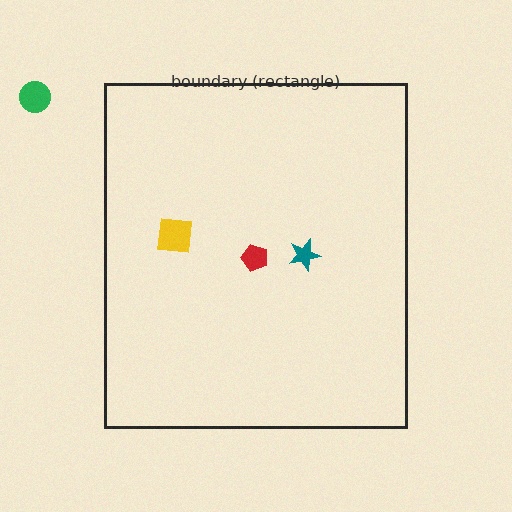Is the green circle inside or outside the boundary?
Outside.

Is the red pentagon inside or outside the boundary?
Inside.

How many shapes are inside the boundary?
3 inside, 1 outside.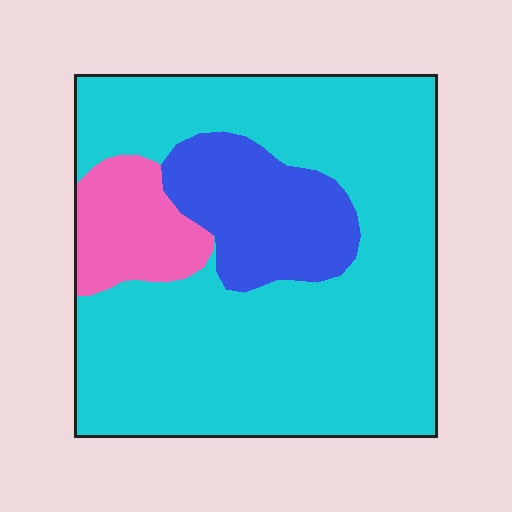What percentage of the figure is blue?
Blue covers 16% of the figure.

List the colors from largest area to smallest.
From largest to smallest: cyan, blue, pink.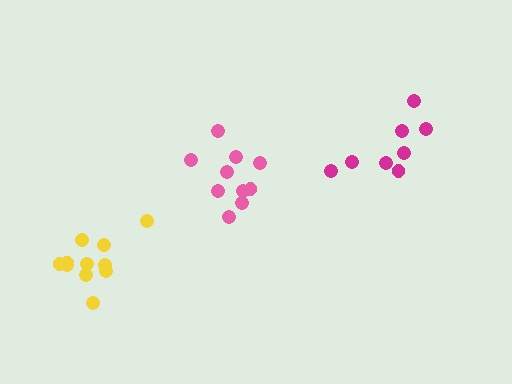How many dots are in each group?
Group 1: 10 dots, Group 2: 8 dots, Group 3: 11 dots (29 total).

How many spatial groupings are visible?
There are 3 spatial groupings.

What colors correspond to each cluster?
The clusters are colored: pink, magenta, yellow.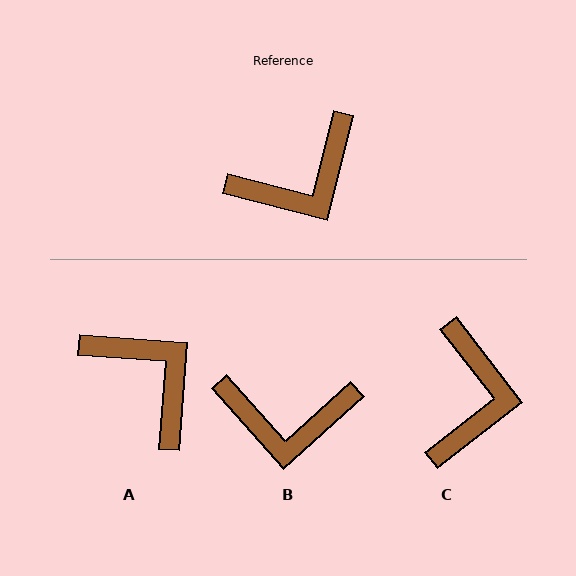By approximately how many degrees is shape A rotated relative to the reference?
Approximately 100 degrees counter-clockwise.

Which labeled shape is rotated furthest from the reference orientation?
A, about 100 degrees away.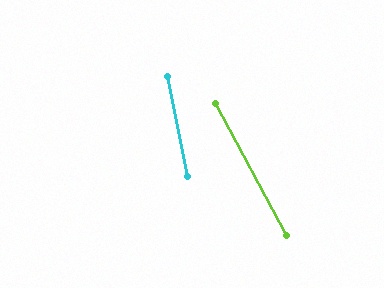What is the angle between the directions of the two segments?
Approximately 17 degrees.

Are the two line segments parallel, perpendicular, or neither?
Neither parallel nor perpendicular — they differ by about 17°.